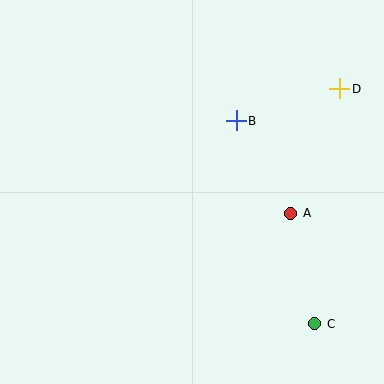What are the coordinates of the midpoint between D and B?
The midpoint between D and B is at (288, 105).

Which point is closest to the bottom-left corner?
Point C is closest to the bottom-left corner.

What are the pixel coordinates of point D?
Point D is at (340, 89).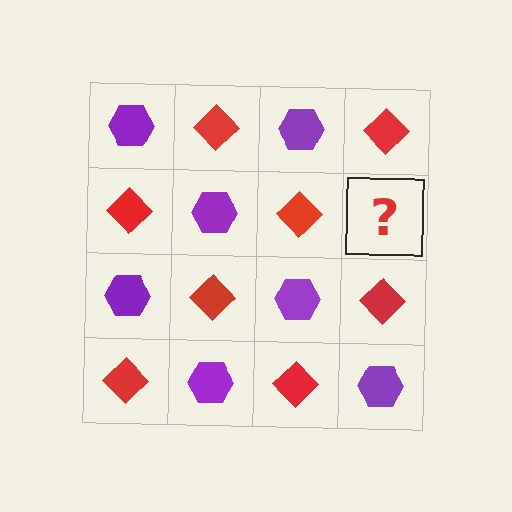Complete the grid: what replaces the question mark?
The question mark should be replaced with a purple hexagon.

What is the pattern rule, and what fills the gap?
The rule is that it alternates purple hexagon and red diamond in a checkerboard pattern. The gap should be filled with a purple hexagon.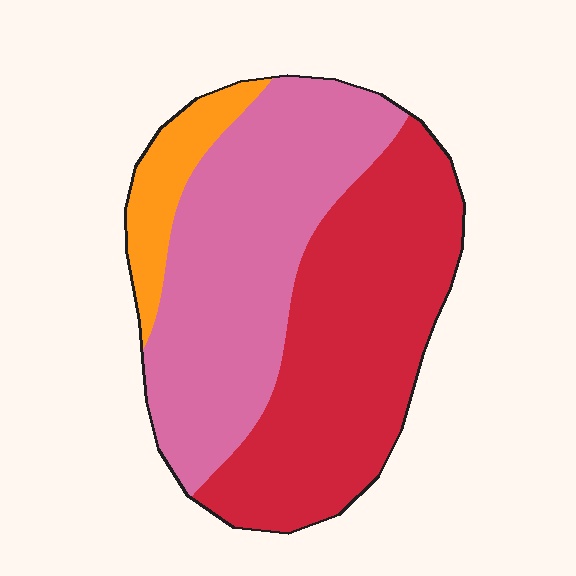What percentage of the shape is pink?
Pink covers roughly 45% of the shape.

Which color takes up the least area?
Orange, at roughly 10%.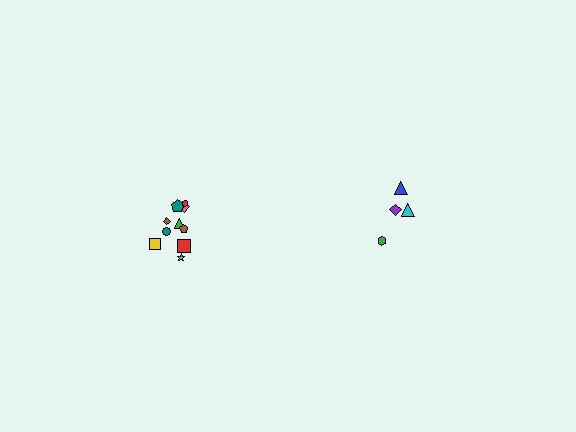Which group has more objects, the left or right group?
The left group.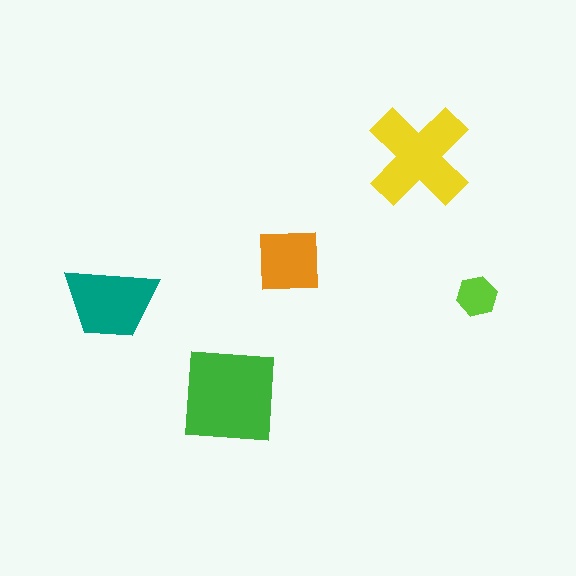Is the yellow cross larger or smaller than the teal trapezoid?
Larger.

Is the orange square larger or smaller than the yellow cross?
Smaller.